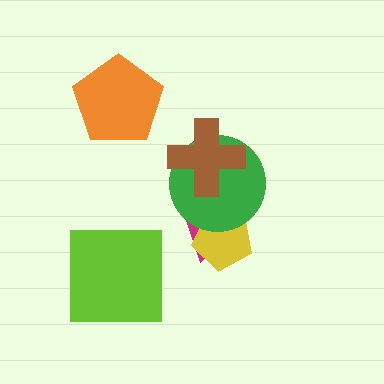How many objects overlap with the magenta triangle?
3 objects overlap with the magenta triangle.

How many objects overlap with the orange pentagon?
0 objects overlap with the orange pentagon.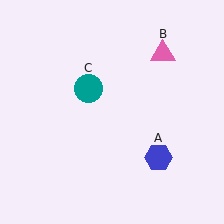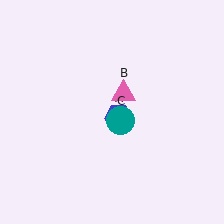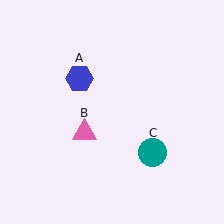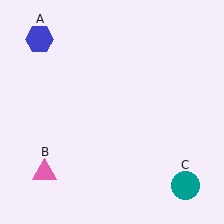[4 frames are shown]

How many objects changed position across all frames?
3 objects changed position: blue hexagon (object A), pink triangle (object B), teal circle (object C).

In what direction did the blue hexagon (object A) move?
The blue hexagon (object A) moved up and to the left.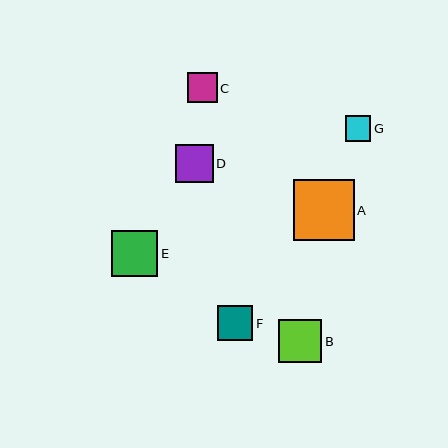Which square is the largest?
Square A is the largest with a size of approximately 61 pixels.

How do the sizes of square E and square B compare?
Square E and square B are approximately the same size.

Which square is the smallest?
Square G is the smallest with a size of approximately 26 pixels.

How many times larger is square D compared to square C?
Square D is approximately 1.2 times the size of square C.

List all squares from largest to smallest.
From largest to smallest: A, E, B, D, F, C, G.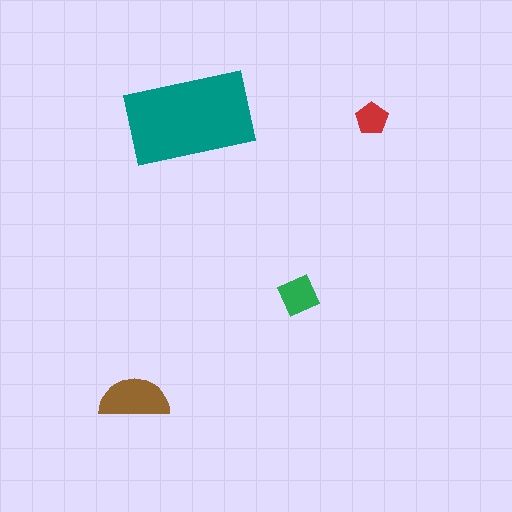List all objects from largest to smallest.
The teal rectangle, the brown semicircle, the green diamond, the red pentagon.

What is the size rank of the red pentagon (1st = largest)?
4th.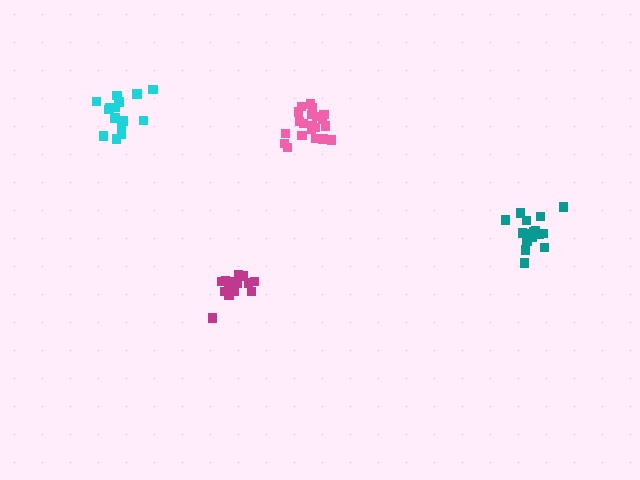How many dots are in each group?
Group 1: 21 dots, Group 2: 15 dots, Group 3: 17 dots, Group 4: 16 dots (69 total).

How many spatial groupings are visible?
There are 4 spatial groupings.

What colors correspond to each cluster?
The clusters are colored: pink, cyan, magenta, teal.